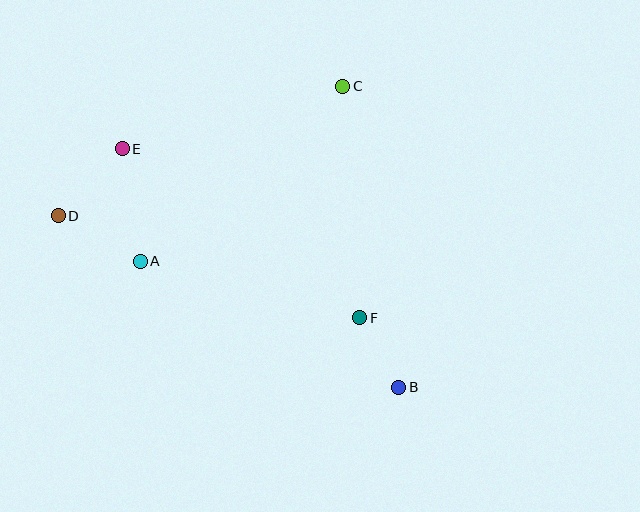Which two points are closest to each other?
Points B and F are closest to each other.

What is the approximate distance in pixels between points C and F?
The distance between C and F is approximately 232 pixels.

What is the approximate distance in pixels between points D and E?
The distance between D and E is approximately 93 pixels.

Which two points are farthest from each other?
Points B and D are farthest from each other.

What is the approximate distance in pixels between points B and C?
The distance between B and C is approximately 306 pixels.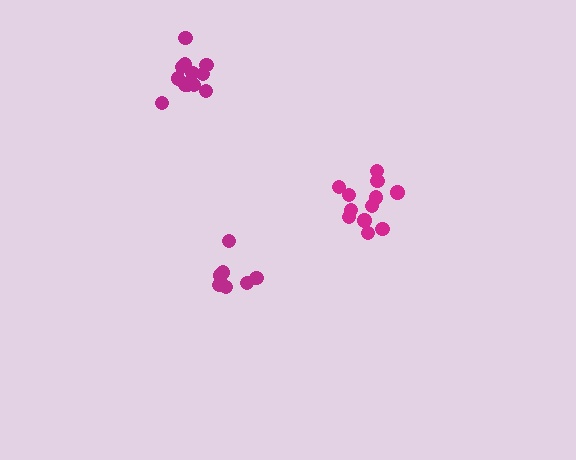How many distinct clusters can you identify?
There are 3 distinct clusters.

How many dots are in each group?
Group 1: 7 dots, Group 2: 12 dots, Group 3: 12 dots (31 total).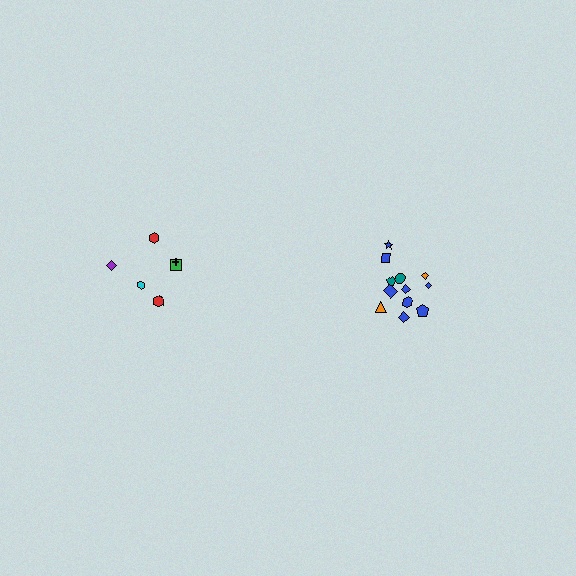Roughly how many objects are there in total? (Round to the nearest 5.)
Roughly 20 objects in total.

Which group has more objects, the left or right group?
The right group.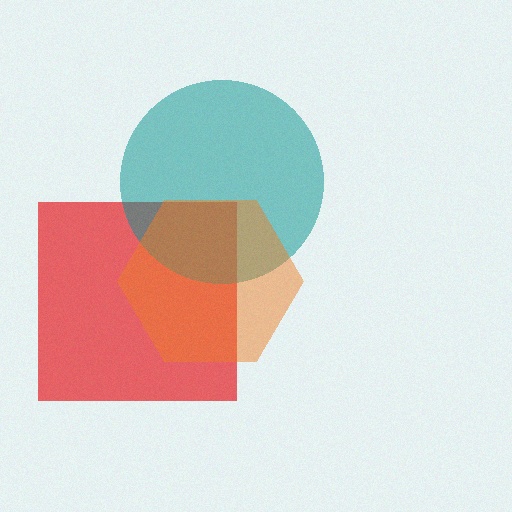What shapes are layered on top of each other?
The layered shapes are: a red square, a teal circle, an orange hexagon.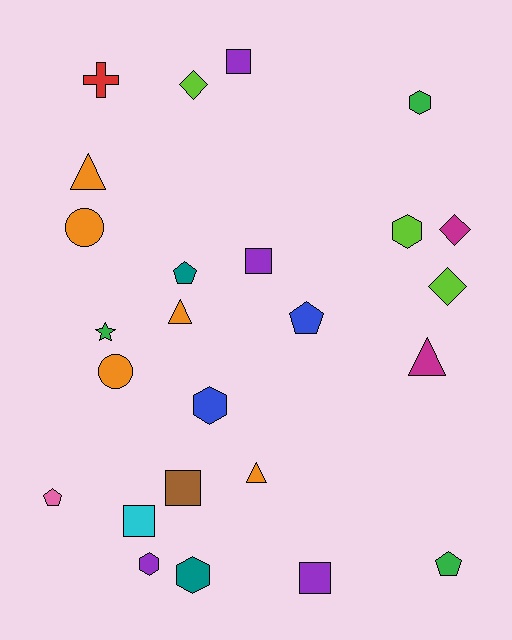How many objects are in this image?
There are 25 objects.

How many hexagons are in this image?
There are 5 hexagons.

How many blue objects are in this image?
There are 2 blue objects.